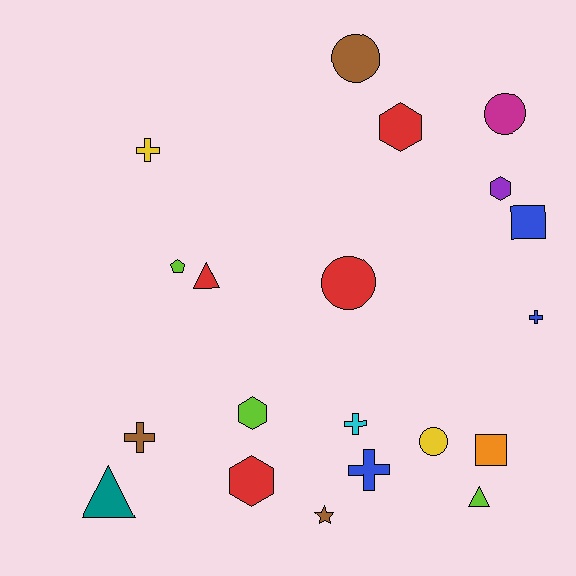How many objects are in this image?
There are 20 objects.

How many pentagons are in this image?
There is 1 pentagon.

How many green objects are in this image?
There are no green objects.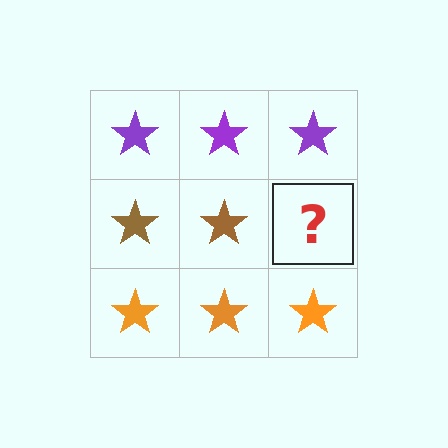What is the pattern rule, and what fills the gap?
The rule is that each row has a consistent color. The gap should be filled with a brown star.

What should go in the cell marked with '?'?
The missing cell should contain a brown star.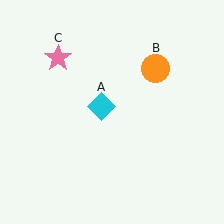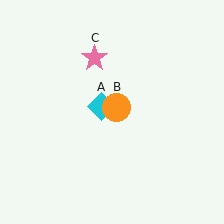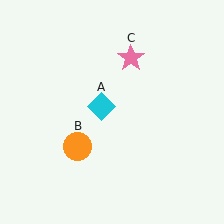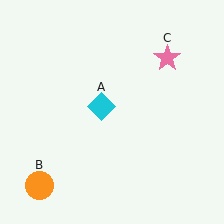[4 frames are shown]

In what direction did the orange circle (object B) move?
The orange circle (object B) moved down and to the left.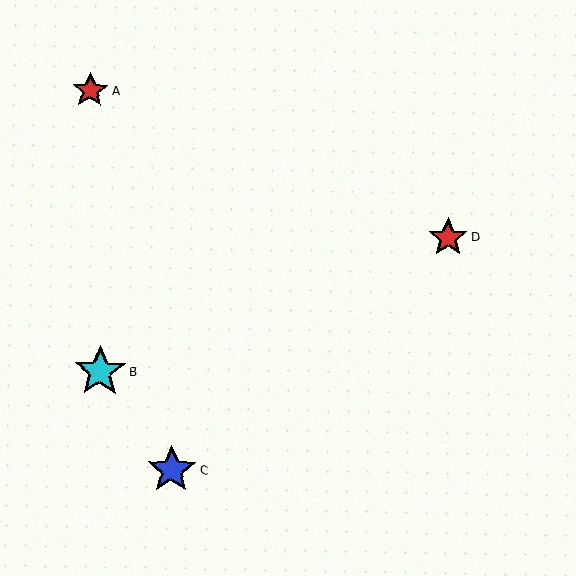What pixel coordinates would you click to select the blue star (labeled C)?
Click at (172, 470) to select the blue star C.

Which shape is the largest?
The cyan star (labeled B) is the largest.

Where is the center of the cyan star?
The center of the cyan star is at (100, 372).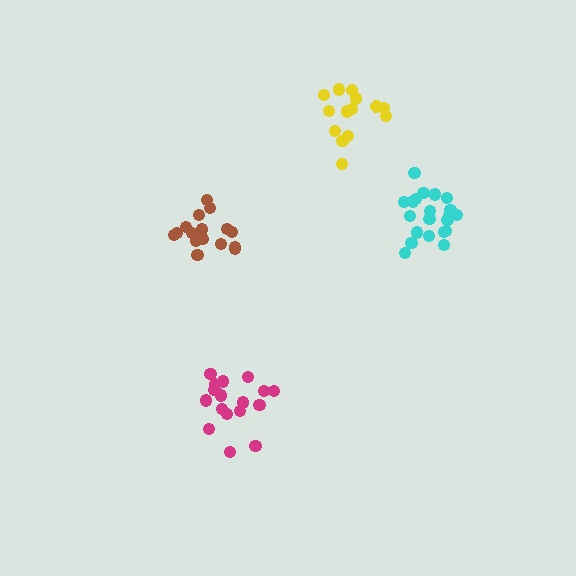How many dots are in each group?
Group 1: 15 dots, Group 2: 21 dots, Group 3: 16 dots, Group 4: 17 dots (69 total).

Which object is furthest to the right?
The cyan cluster is rightmost.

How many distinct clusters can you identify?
There are 4 distinct clusters.